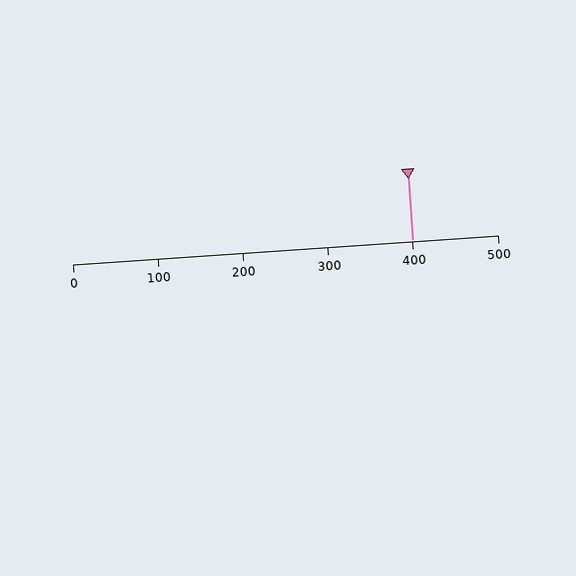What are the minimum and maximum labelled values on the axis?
The axis runs from 0 to 500.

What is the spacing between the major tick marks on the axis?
The major ticks are spaced 100 apart.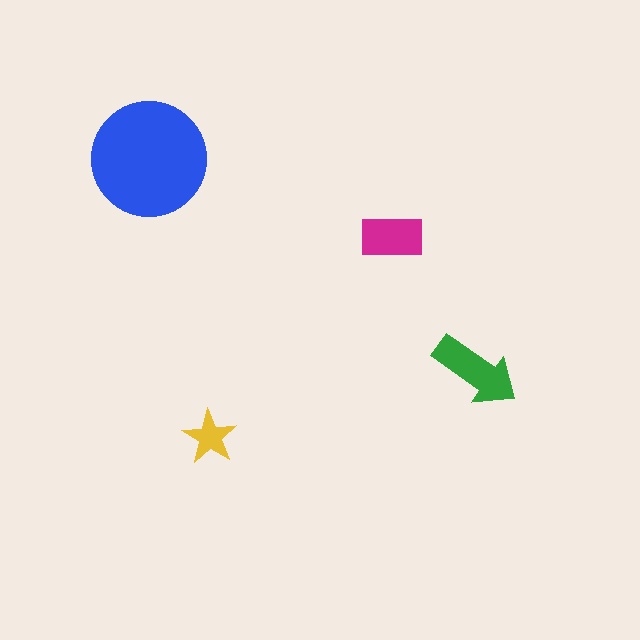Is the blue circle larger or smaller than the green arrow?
Larger.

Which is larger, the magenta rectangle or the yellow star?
The magenta rectangle.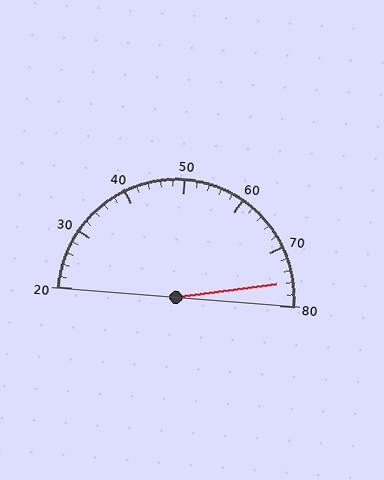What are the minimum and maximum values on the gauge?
The gauge ranges from 20 to 80.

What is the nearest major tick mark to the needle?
The nearest major tick mark is 80.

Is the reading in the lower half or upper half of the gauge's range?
The reading is in the upper half of the range (20 to 80).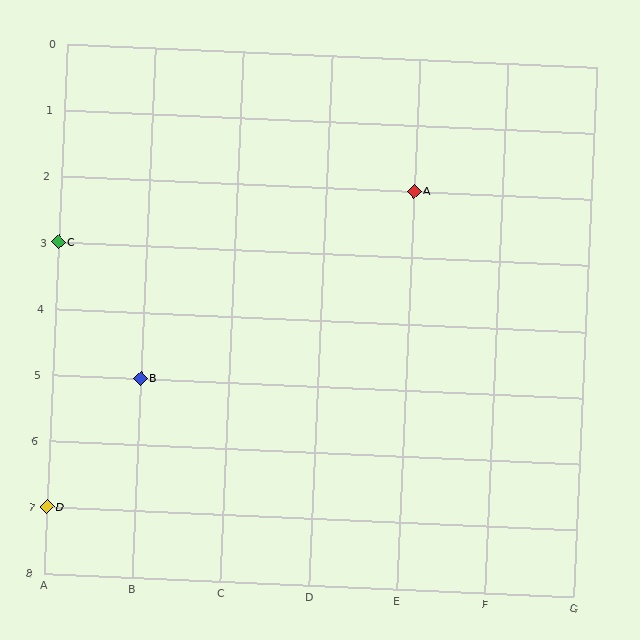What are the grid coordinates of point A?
Point A is at grid coordinates (E, 2).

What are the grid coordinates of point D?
Point D is at grid coordinates (A, 7).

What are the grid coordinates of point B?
Point B is at grid coordinates (B, 5).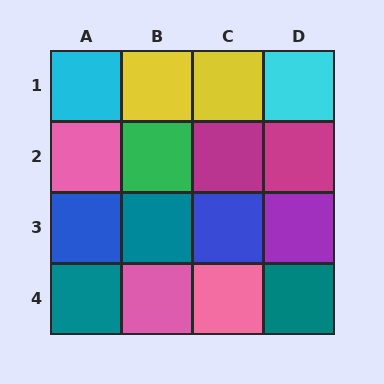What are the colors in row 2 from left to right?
Pink, green, magenta, magenta.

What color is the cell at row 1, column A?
Cyan.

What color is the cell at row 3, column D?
Purple.